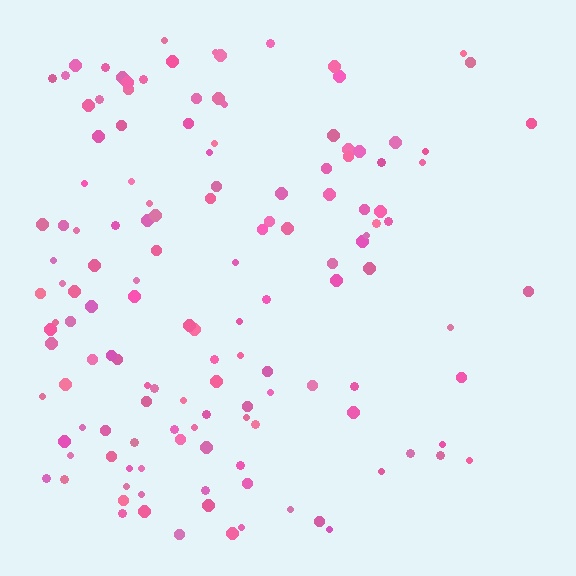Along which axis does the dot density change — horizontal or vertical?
Horizontal.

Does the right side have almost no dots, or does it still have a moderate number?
Still a moderate number, just noticeably fewer than the left.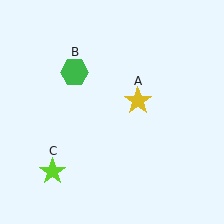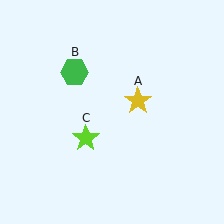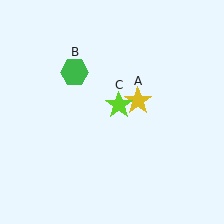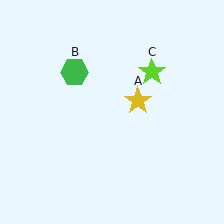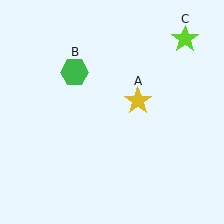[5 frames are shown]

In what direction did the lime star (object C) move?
The lime star (object C) moved up and to the right.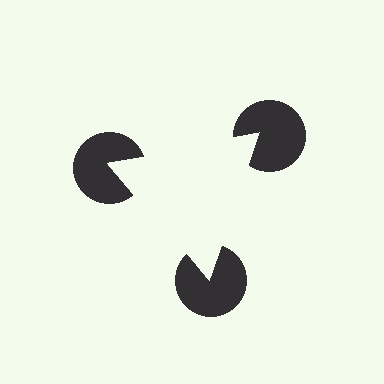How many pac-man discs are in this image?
There are 3 — one at each vertex of the illusory triangle.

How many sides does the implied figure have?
3 sides.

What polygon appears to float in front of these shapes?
An illusory triangle — its edges are inferred from the aligned wedge cuts in the pac-man discs, not physically drawn.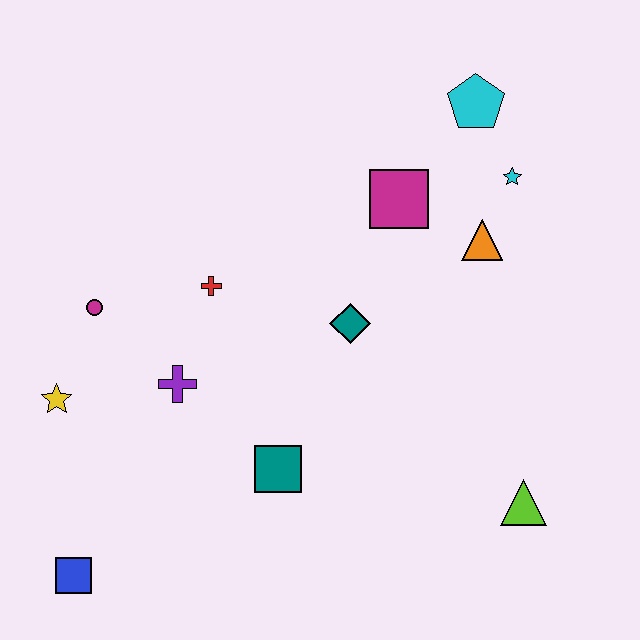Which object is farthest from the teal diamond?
The blue square is farthest from the teal diamond.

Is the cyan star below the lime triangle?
No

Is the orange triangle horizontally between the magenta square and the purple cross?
No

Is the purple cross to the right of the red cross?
No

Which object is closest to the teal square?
The purple cross is closest to the teal square.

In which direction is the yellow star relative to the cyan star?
The yellow star is to the left of the cyan star.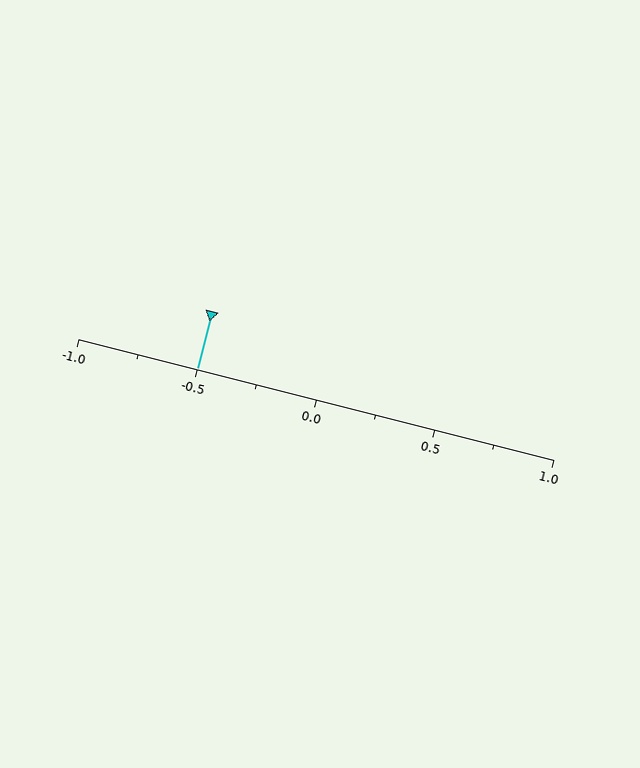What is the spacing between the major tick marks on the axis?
The major ticks are spaced 0.5 apart.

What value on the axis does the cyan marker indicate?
The marker indicates approximately -0.5.